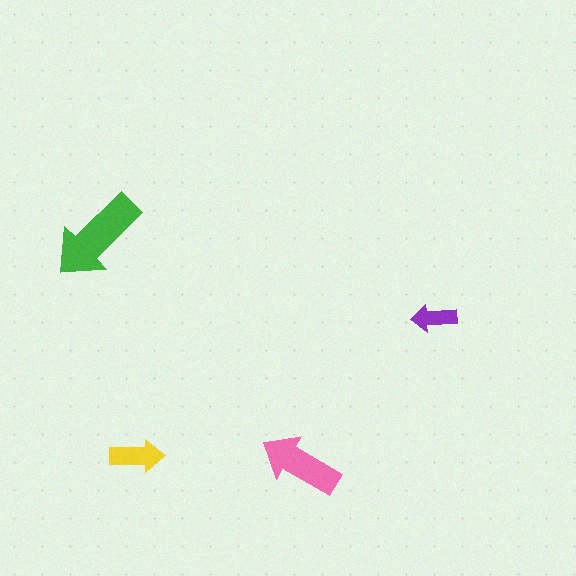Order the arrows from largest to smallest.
the green one, the pink one, the yellow one, the purple one.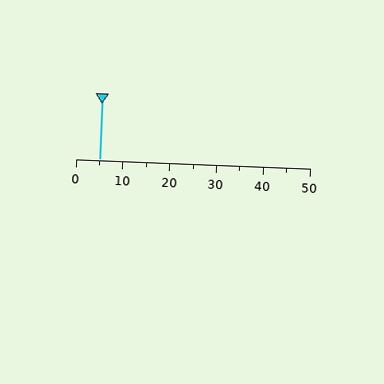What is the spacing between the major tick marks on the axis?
The major ticks are spaced 10 apart.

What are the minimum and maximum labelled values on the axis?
The axis runs from 0 to 50.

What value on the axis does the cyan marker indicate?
The marker indicates approximately 5.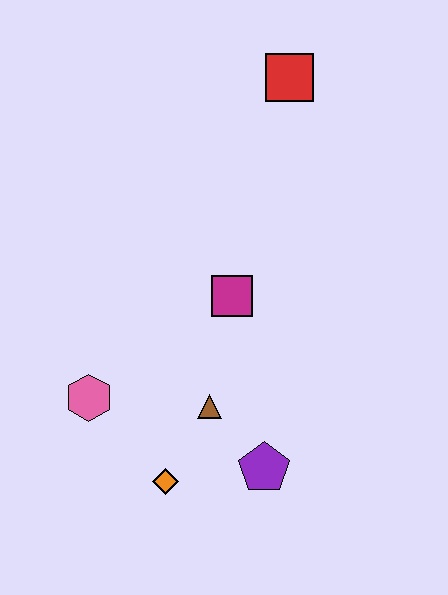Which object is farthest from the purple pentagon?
The red square is farthest from the purple pentagon.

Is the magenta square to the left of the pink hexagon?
No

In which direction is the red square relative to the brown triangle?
The red square is above the brown triangle.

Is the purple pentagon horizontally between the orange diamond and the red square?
Yes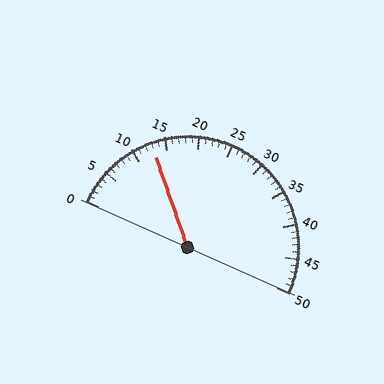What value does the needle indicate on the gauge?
The needle indicates approximately 13.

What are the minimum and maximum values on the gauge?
The gauge ranges from 0 to 50.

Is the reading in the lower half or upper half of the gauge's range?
The reading is in the lower half of the range (0 to 50).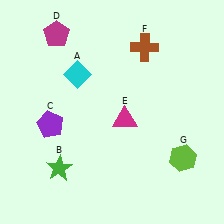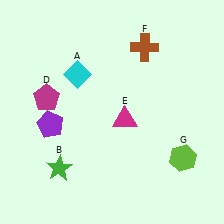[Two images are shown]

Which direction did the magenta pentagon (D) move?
The magenta pentagon (D) moved down.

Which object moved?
The magenta pentagon (D) moved down.